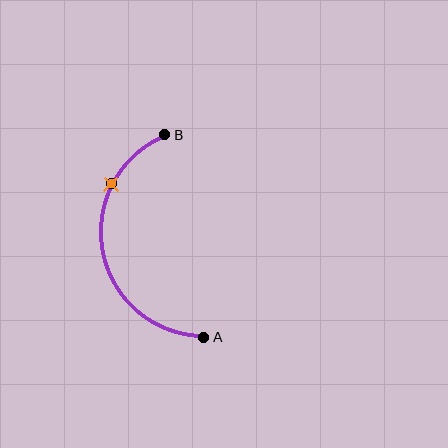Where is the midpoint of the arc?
The arc midpoint is the point on the curve farthest from the straight line joining A and B. It sits to the left of that line.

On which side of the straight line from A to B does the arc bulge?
The arc bulges to the left of the straight line connecting A and B.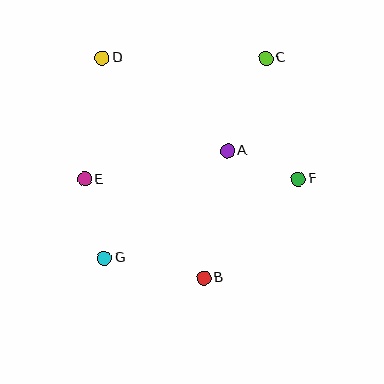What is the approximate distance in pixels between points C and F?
The distance between C and F is approximately 125 pixels.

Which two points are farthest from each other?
Points C and G are farthest from each other.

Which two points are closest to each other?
Points A and F are closest to each other.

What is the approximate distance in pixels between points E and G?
The distance between E and G is approximately 81 pixels.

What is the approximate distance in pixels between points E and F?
The distance between E and F is approximately 214 pixels.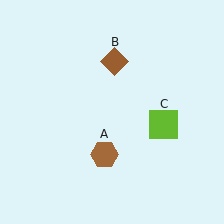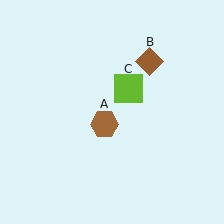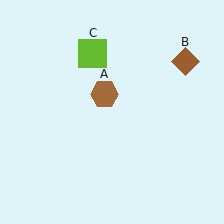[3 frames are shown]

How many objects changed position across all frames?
3 objects changed position: brown hexagon (object A), brown diamond (object B), lime square (object C).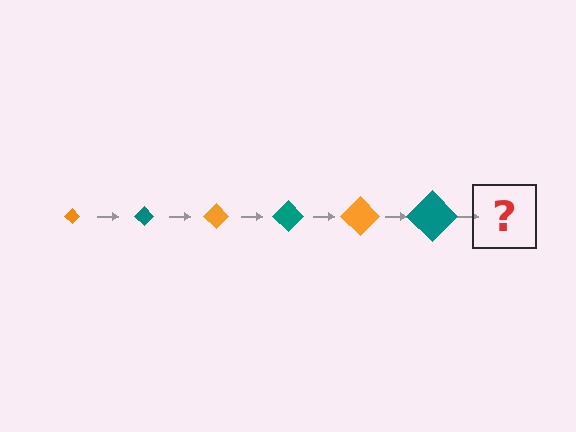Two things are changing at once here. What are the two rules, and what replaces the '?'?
The two rules are that the diamond grows larger each step and the color cycles through orange and teal. The '?' should be an orange diamond, larger than the previous one.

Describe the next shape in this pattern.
It should be an orange diamond, larger than the previous one.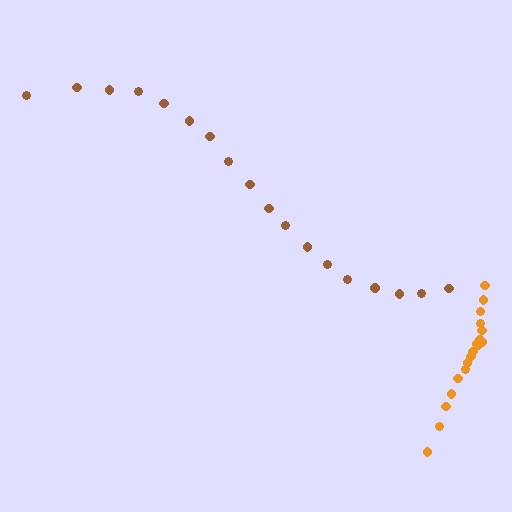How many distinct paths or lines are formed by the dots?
There are 2 distinct paths.